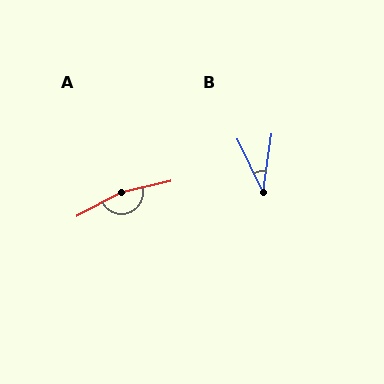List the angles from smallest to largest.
B (34°), A (165°).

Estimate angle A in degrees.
Approximately 165 degrees.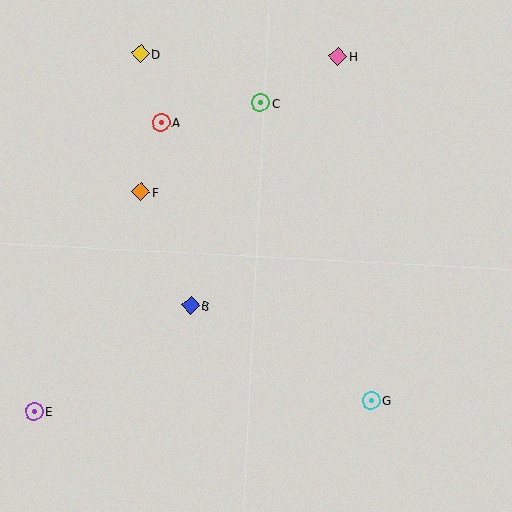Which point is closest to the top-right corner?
Point H is closest to the top-right corner.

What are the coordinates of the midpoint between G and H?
The midpoint between G and H is at (355, 228).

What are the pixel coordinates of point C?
Point C is at (260, 103).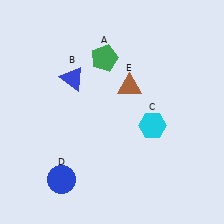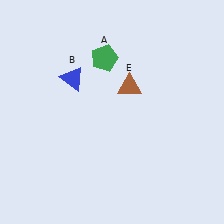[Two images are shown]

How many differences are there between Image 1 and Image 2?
There are 2 differences between the two images.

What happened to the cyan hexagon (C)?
The cyan hexagon (C) was removed in Image 2. It was in the bottom-right area of Image 1.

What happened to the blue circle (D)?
The blue circle (D) was removed in Image 2. It was in the bottom-left area of Image 1.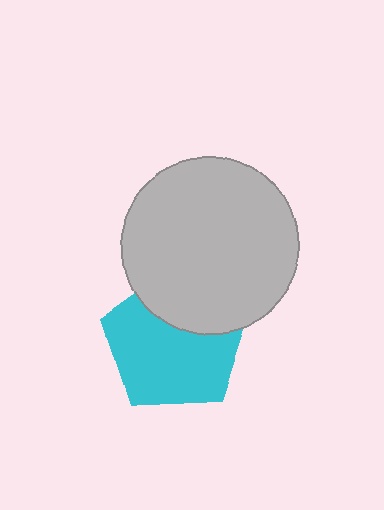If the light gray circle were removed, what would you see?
You would see the complete cyan pentagon.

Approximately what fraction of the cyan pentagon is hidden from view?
Roughly 32% of the cyan pentagon is hidden behind the light gray circle.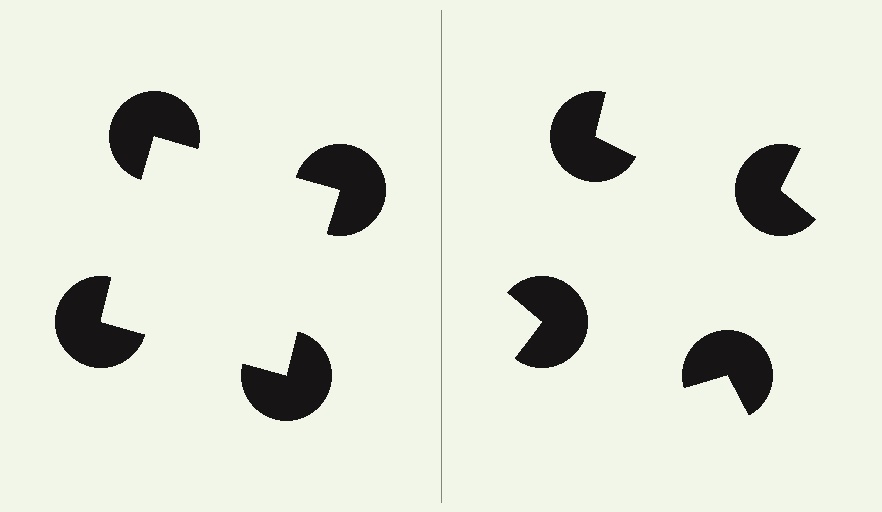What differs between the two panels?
The pac-man discs are positioned identically on both sides; only the wedge orientations differ. On the left they align to a square; on the right they are misaligned.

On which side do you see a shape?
An illusory square appears on the left side. On the right side the wedge cuts are rotated, so no coherent shape forms.